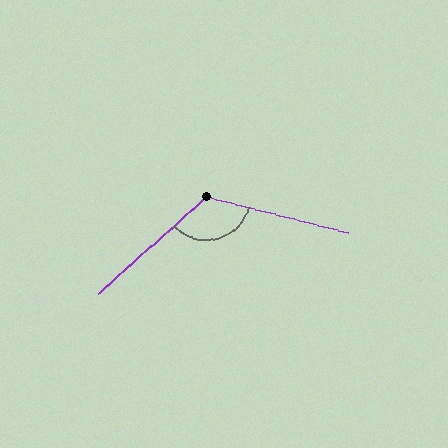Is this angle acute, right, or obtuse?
It is obtuse.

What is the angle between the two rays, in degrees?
Approximately 123 degrees.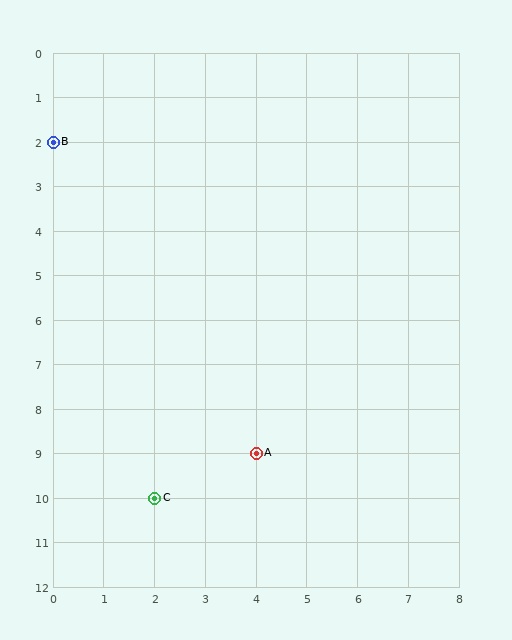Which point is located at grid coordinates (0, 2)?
Point B is at (0, 2).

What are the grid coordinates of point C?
Point C is at grid coordinates (2, 10).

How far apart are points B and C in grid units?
Points B and C are 2 columns and 8 rows apart (about 8.2 grid units diagonally).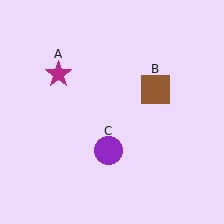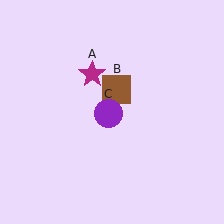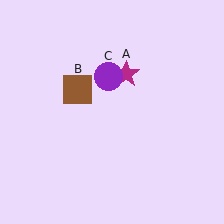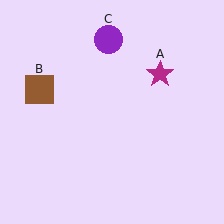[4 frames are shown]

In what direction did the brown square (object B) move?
The brown square (object B) moved left.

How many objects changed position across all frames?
3 objects changed position: magenta star (object A), brown square (object B), purple circle (object C).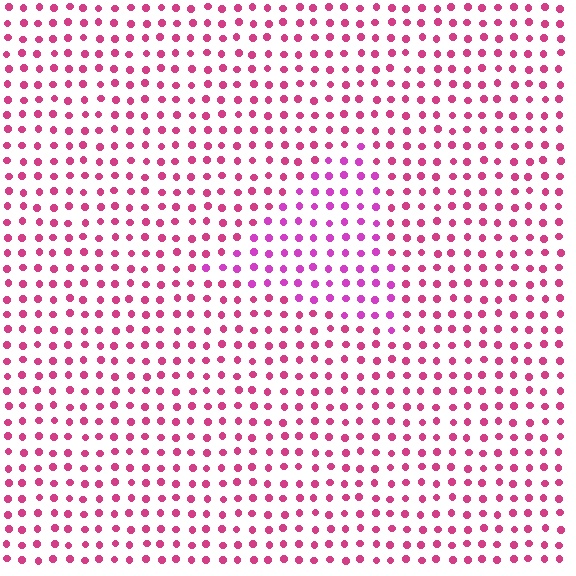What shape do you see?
I see a triangle.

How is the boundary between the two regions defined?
The boundary is defined purely by a slight shift in hue (about 26 degrees). Spacing, size, and orientation are identical on both sides.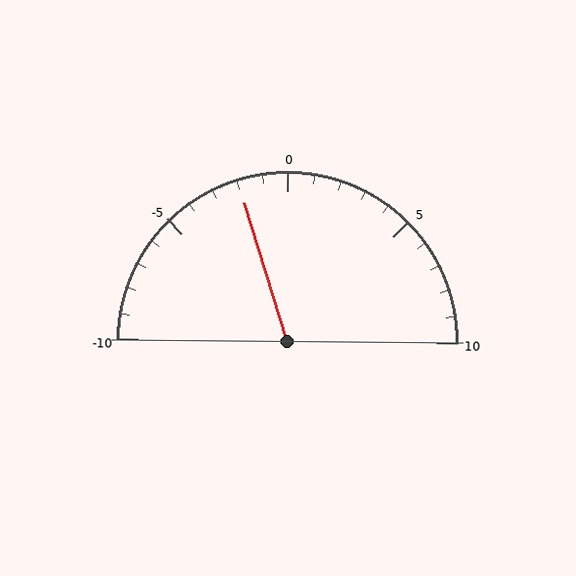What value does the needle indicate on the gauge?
The needle indicates approximately -2.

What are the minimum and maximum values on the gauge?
The gauge ranges from -10 to 10.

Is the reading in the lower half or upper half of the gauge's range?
The reading is in the lower half of the range (-10 to 10).